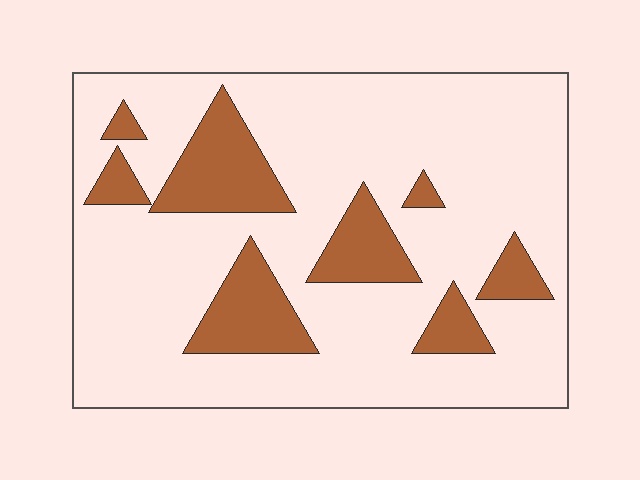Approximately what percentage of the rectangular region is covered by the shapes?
Approximately 20%.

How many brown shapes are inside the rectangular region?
8.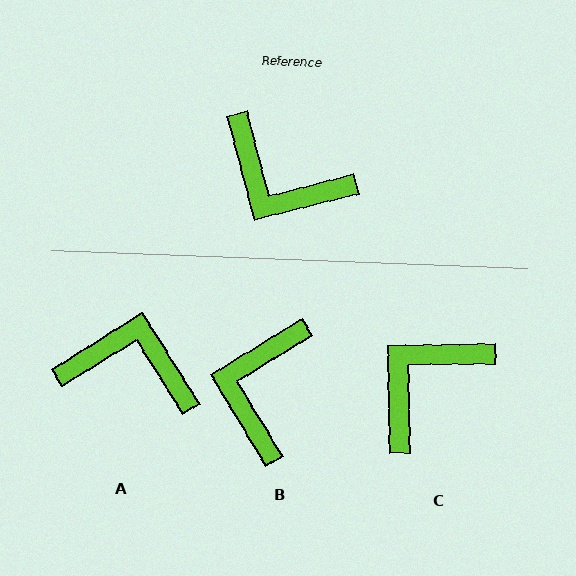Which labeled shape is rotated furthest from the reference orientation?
A, about 162 degrees away.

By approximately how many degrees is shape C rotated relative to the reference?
Approximately 103 degrees clockwise.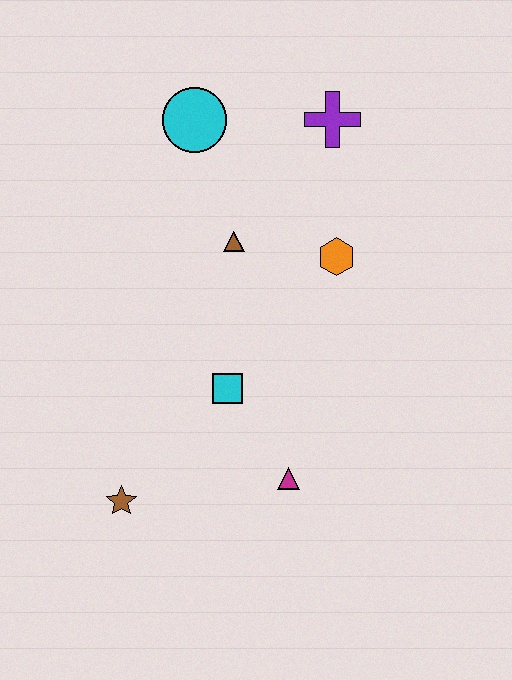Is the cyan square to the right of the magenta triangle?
No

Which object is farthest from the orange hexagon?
The brown star is farthest from the orange hexagon.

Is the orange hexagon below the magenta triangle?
No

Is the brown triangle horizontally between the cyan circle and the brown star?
No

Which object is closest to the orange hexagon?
The brown triangle is closest to the orange hexagon.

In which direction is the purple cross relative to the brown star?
The purple cross is above the brown star.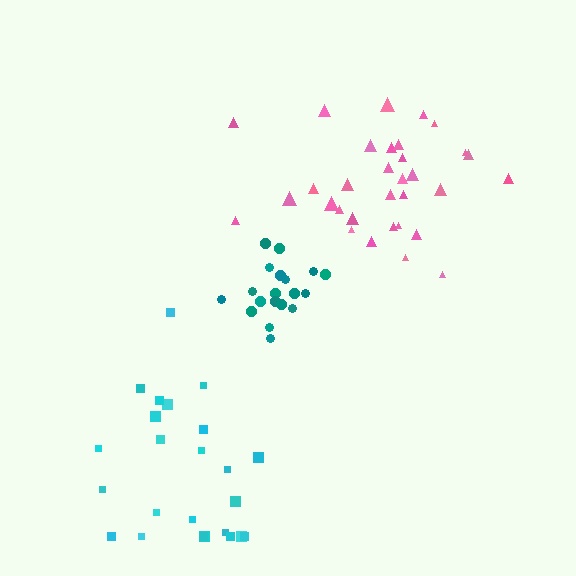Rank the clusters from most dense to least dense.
teal, pink, cyan.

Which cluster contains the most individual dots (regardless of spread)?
Pink (32).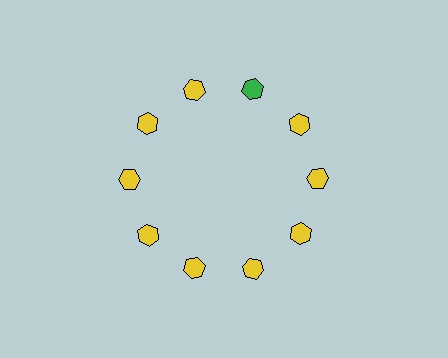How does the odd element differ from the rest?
It has a different color: green instead of yellow.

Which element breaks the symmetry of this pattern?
The green hexagon at roughly the 1 o'clock position breaks the symmetry. All other shapes are yellow hexagons.